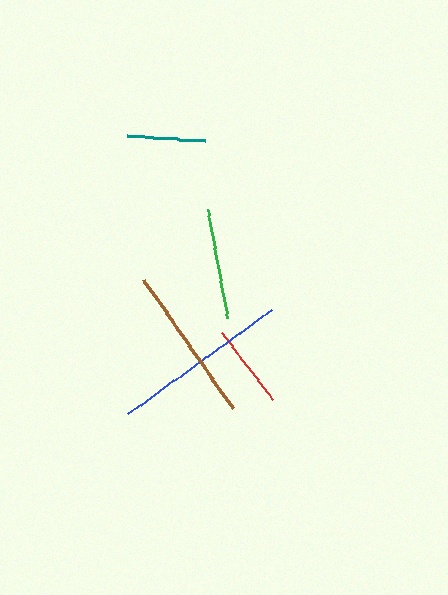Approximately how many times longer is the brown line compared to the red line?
The brown line is approximately 1.9 times the length of the red line.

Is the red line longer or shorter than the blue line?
The blue line is longer than the red line.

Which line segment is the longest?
The blue line is the longest at approximately 176 pixels.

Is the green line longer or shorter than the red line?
The green line is longer than the red line.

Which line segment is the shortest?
The teal line is the shortest at approximately 79 pixels.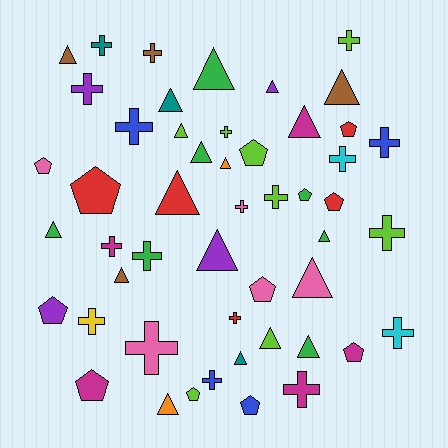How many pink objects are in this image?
There are 5 pink objects.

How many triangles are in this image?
There are 19 triangles.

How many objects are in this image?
There are 50 objects.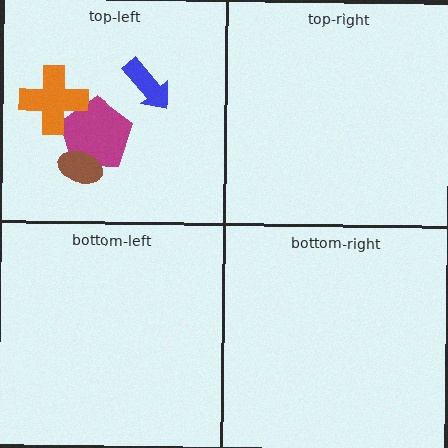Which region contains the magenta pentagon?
The top-left region.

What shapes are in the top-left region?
The magenta pentagon, the brown ellipse, the orange cross, the blue arrow.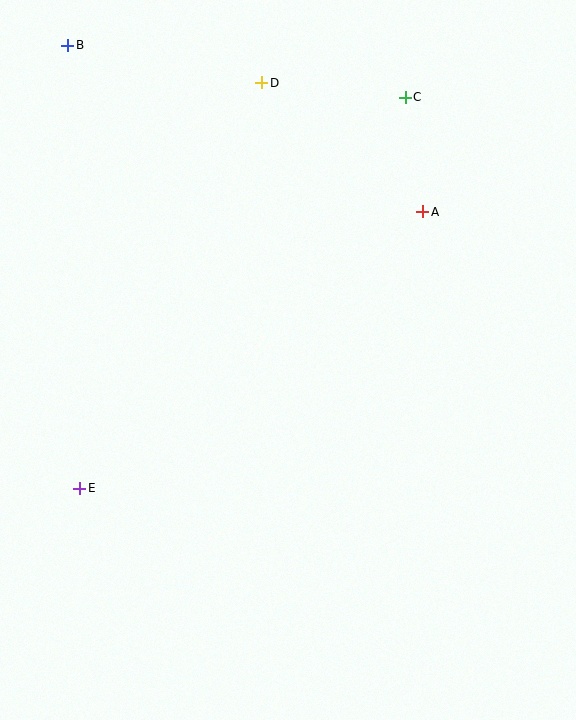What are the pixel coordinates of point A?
Point A is at (423, 212).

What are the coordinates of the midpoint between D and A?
The midpoint between D and A is at (342, 147).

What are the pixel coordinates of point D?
Point D is at (262, 83).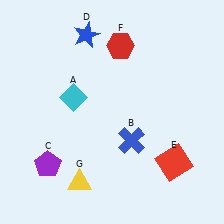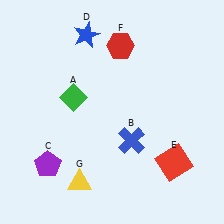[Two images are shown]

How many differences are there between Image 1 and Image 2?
There is 1 difference between the two images.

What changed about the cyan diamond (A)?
In Image 1, A is cyan. In Image 2, it changed to green.